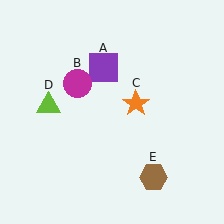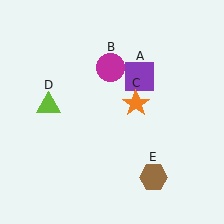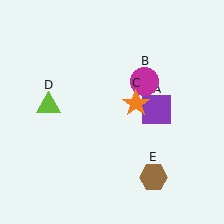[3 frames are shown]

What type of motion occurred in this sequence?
The purple square (object A), magenta circle (object B) rotated clockwise around the center of the scene.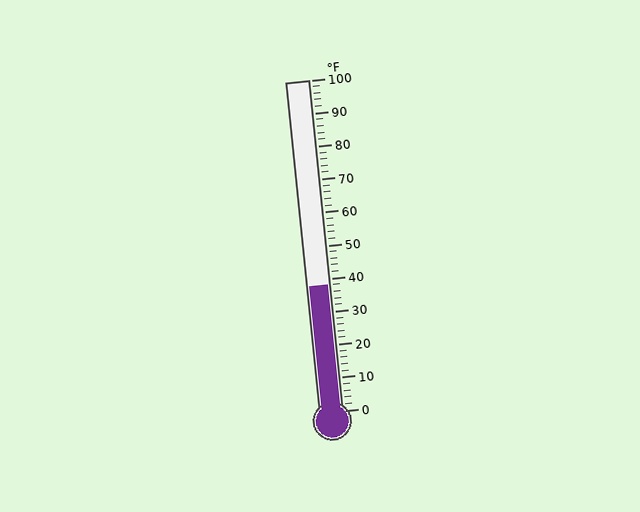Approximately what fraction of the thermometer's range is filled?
The thermometer is filled to approximately 40% of its range.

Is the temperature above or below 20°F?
The temperature is above 20°F.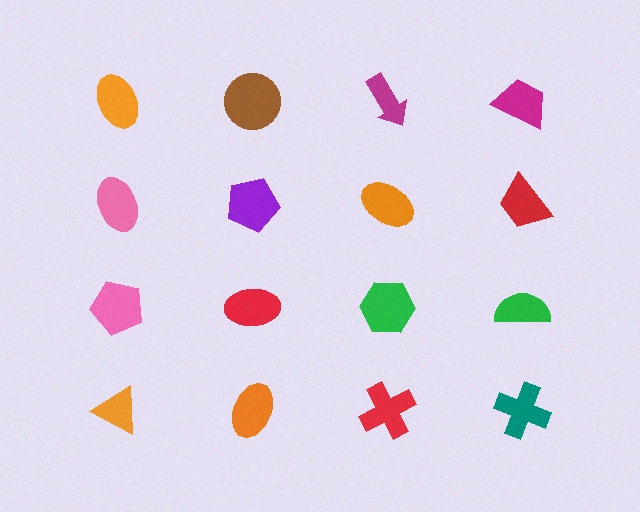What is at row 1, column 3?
A magenta arrow.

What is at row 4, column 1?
An orange triangle.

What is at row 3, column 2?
A red ellipse.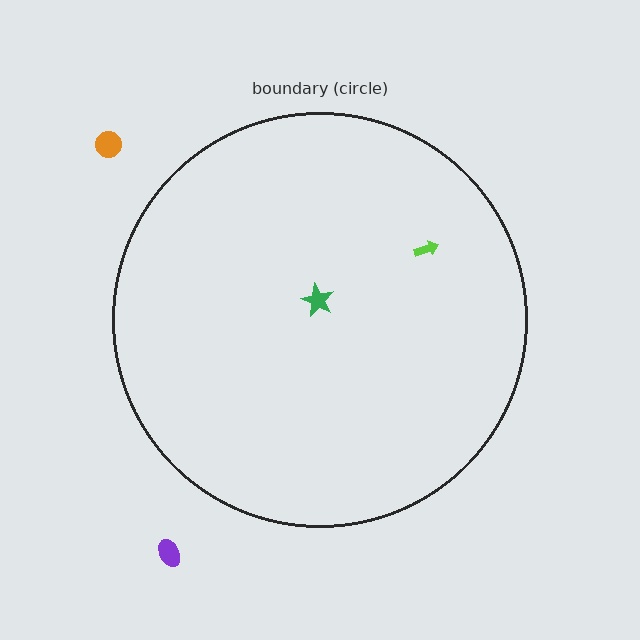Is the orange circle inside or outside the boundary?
Outside.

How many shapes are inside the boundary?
2 inside, 2 outside.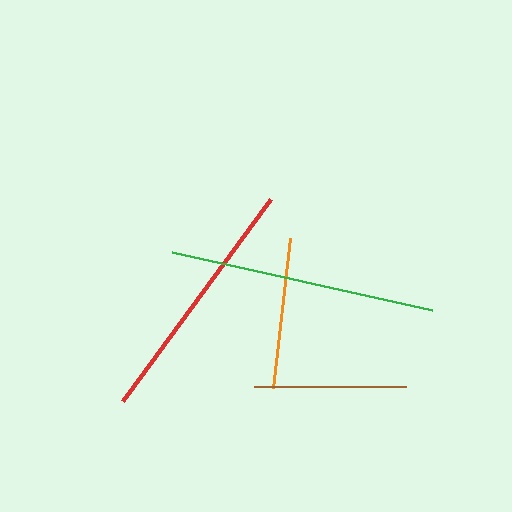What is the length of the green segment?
The green segment is approximately 266 pixels long.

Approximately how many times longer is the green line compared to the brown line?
The green line is approximately 1.8 times the length of the brown line.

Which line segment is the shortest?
The orange line is the shortest at approximately 152 pixels.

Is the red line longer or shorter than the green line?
The green line is longer than the red line.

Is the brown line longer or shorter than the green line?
The green line is longer than the brown line.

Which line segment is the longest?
The green line is the longest at approximately 266 pixels.